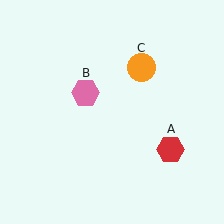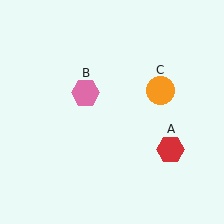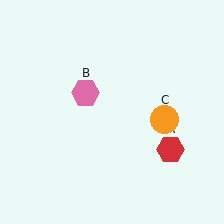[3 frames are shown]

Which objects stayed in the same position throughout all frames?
Red hexagon (object A) and pink hexagon (object B) remained stationary.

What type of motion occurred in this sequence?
The orange circle (object C) rotated clockwise around the center of the scene.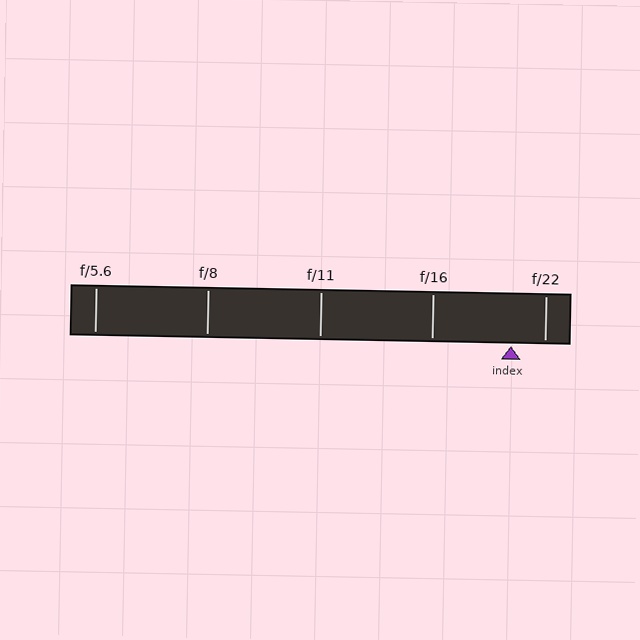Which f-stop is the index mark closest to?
The index mark is closest to f/22.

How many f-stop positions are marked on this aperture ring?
There are 5 f-stop positions marked.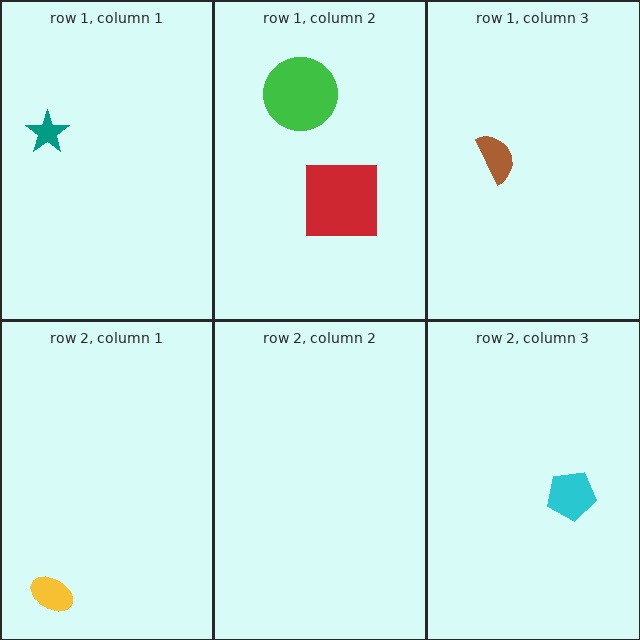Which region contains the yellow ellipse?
The row 2, column 1 region.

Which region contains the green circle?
The row 1, column 2 region.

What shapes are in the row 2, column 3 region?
The cyan pentagon.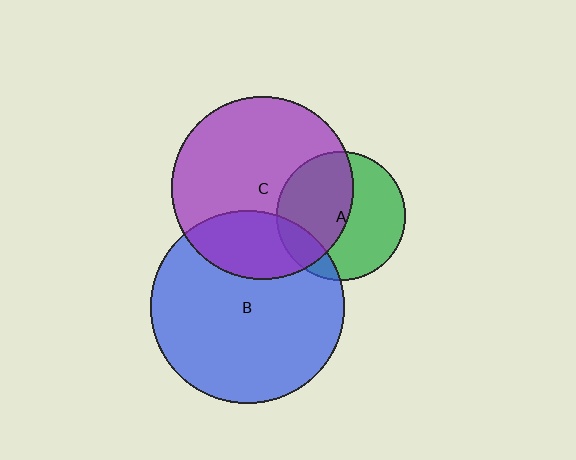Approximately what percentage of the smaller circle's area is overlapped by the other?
Approximately 50%.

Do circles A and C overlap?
Yes.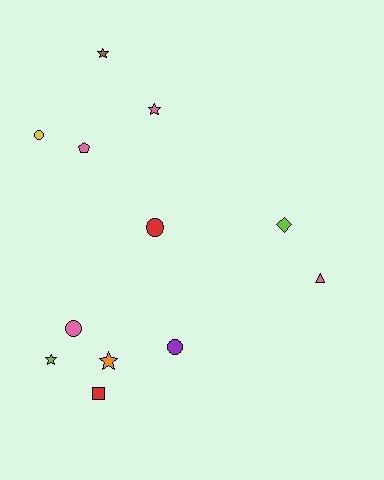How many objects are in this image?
There are 12 objects.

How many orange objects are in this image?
There is 1 orange object.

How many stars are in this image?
There are 4 stars.